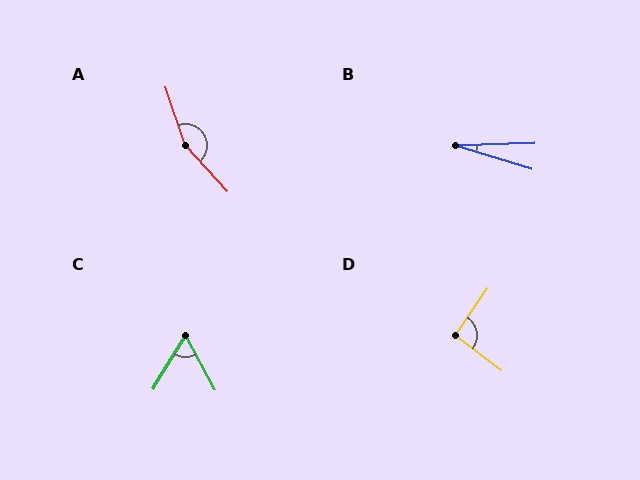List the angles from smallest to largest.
B (19°), C (60°), D (93°), A (156°).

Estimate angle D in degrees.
Approximately 93 degrees.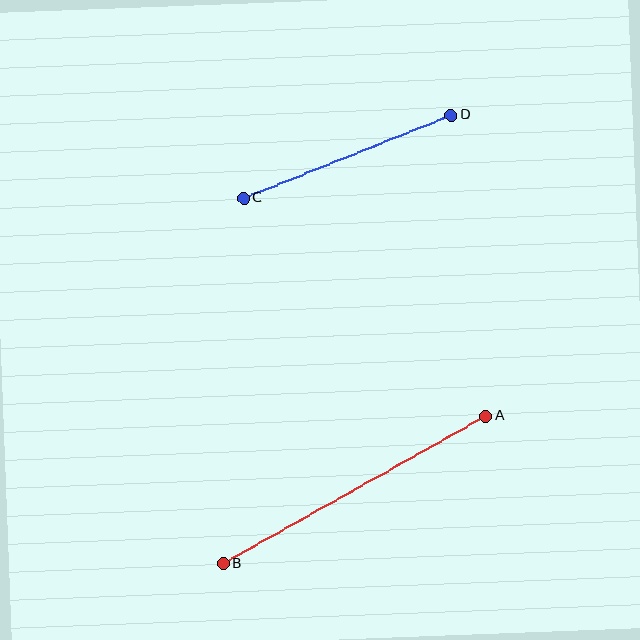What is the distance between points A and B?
The distance is approximately 301 pixels.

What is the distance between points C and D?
The distance is approximately 223 pixels.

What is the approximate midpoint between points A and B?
The midpoint is at approximately (355, 490) pixels.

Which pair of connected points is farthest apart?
Points A and B are farthest apart.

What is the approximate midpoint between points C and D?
The midpoint is at approximately (347, 157) pixels.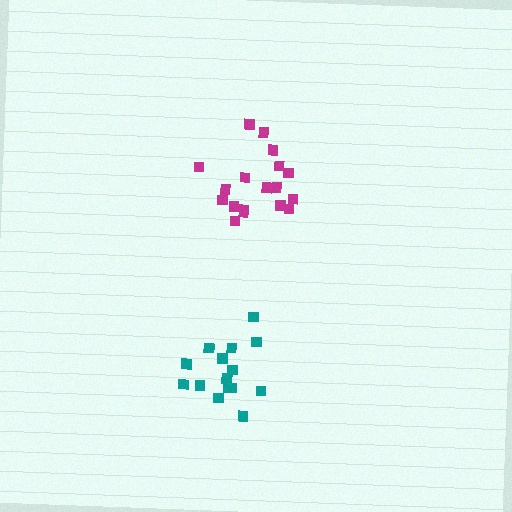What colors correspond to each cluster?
The clusters are colored: magenta, teal.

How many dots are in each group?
Group 1: 18 dots, Group 2: 15 dots (33 total).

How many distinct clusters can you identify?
There are 2 distinct clusters.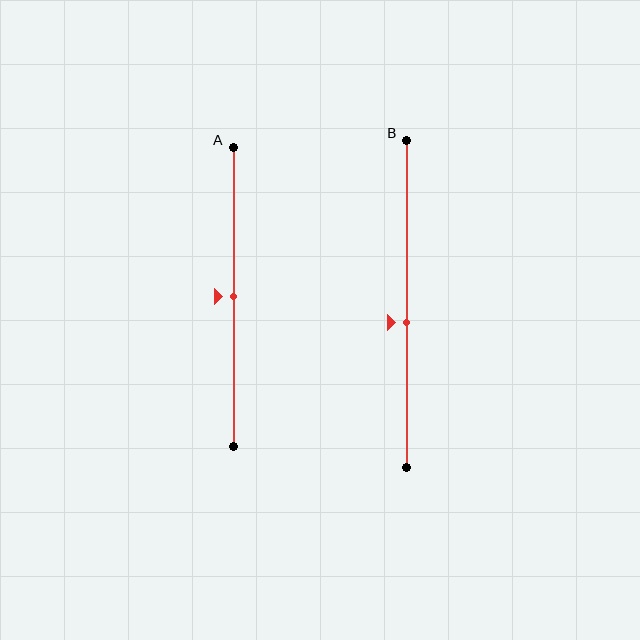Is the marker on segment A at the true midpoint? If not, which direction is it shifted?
Yes, the marker on segment A is at the true midpoint.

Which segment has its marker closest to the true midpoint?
Segment A has its marker closest to the true midpoint.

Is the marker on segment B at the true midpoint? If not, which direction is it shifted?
No, the marker on segment B is shifted downward by about 6% of the segment length.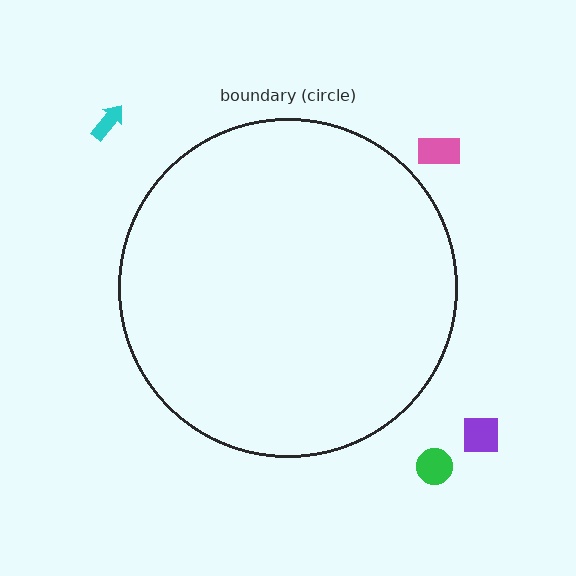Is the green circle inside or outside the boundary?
Outside.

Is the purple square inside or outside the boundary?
Outside.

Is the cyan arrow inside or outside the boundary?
Outside.